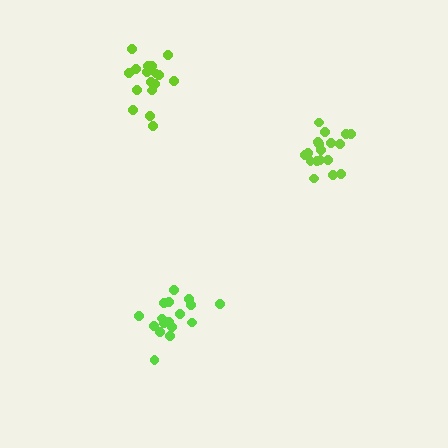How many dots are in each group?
Group 1: 18 dots, Group 2: 17 dots, Group 3: 17 dots (52 total).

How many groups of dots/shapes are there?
There are 3 groups.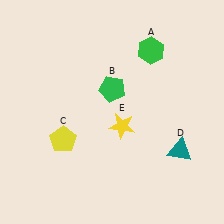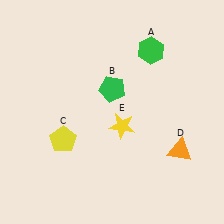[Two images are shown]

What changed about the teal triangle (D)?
In Image 1, D is teal. In Image 2, it changed to orange.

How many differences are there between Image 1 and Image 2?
There is 1 difference between the two images.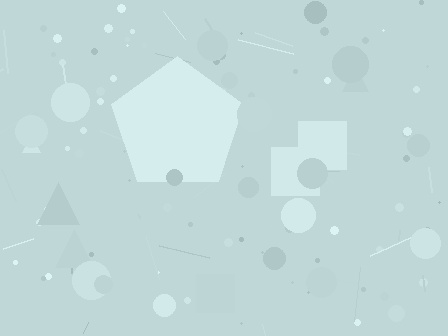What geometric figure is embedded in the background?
A pentagon is embedded in the background.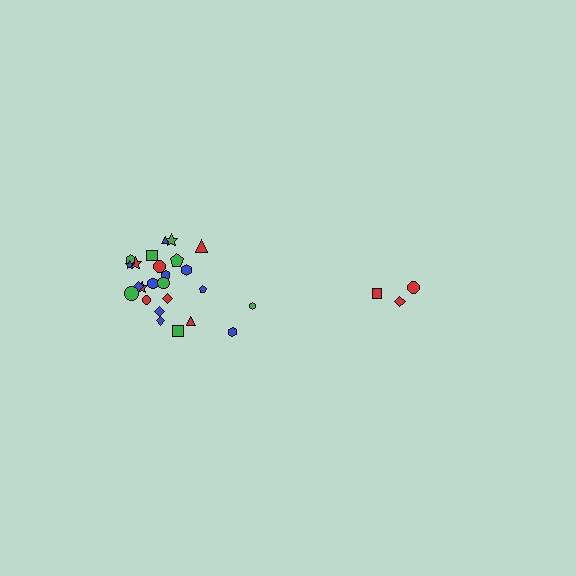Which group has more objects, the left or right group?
The left group.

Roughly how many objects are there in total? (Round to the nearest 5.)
Roughly 30 objects in total.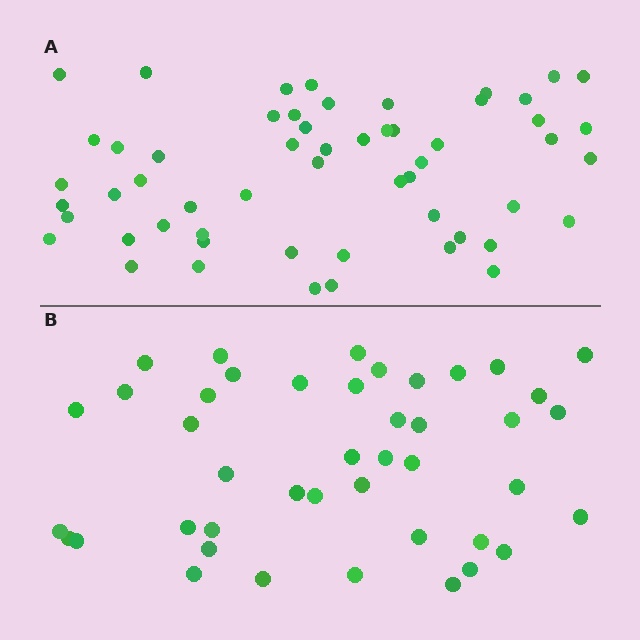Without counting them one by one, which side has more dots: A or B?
Region A (the top region) has more dots.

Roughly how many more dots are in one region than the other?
Region A has approximately 15 more dots than region B.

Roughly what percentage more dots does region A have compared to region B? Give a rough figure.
About 30% more.